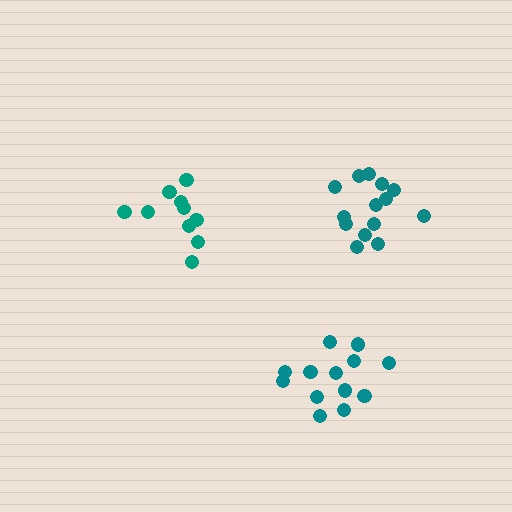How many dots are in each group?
Group 1: 10 dots, Group 2: 14 dots, Group 3: 14 dots (38 total).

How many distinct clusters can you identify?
There are 3 distinct clusters.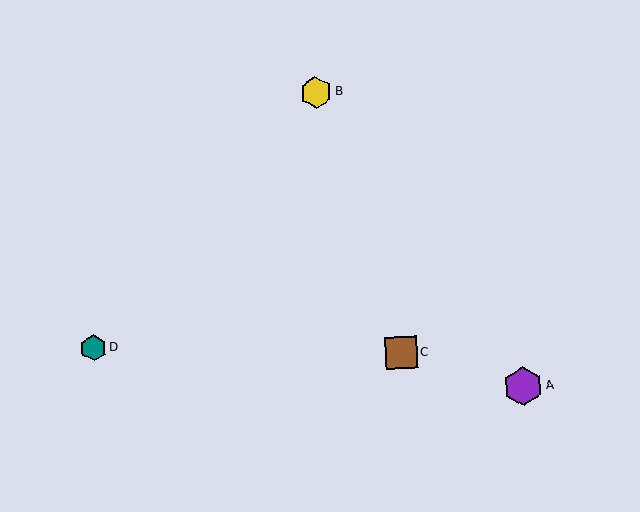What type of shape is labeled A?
Shape A is a purple hexagon.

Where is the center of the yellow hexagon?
The center of the yellow hexagon is at (316, 92).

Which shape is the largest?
The purple hexagon (labeled A) is the largest.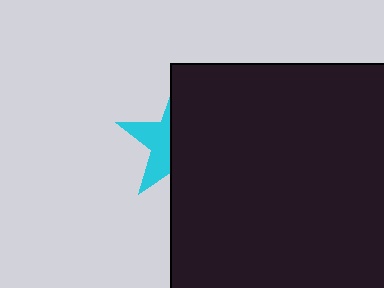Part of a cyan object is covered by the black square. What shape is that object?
It is a star.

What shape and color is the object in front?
The object in front is a black square.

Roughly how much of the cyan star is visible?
A small part of it is visible (roughly 39%).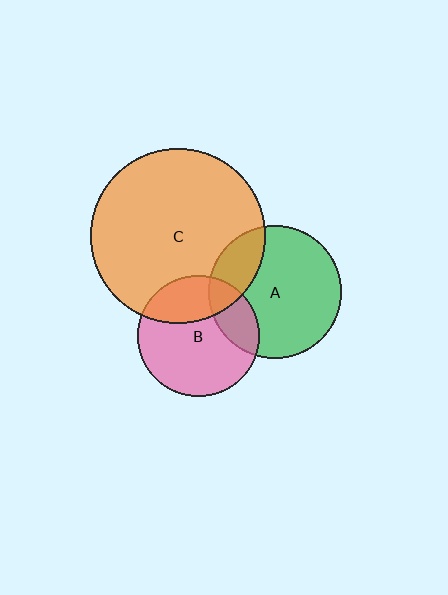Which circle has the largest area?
Circle C (orange).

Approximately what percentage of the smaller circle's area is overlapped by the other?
Approximately 30%.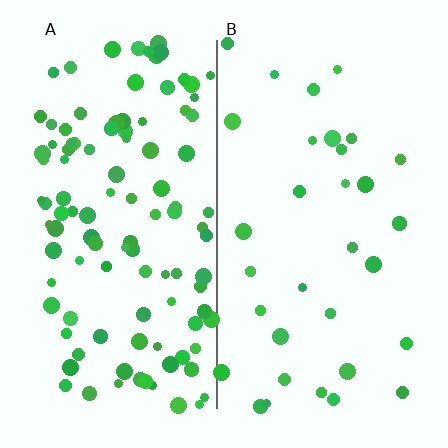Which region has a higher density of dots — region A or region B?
A (the left).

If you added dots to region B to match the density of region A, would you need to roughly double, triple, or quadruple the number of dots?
Approximately triple.